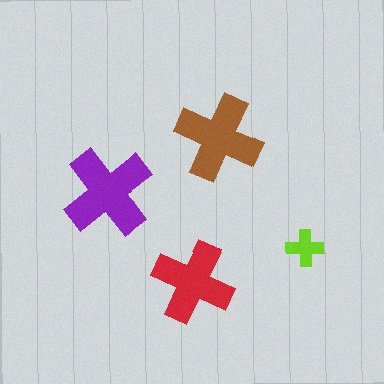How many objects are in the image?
There are 4 objects in the image.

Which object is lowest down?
The red cross is bottommost.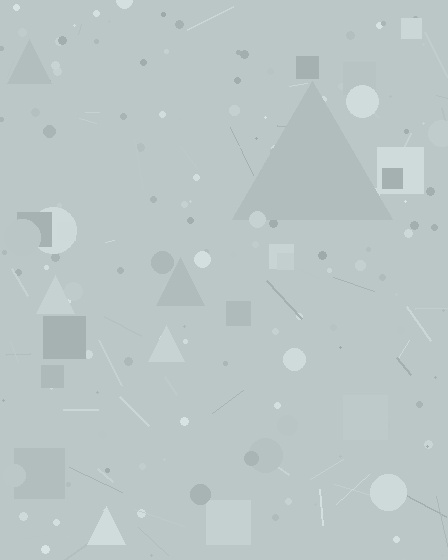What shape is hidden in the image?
A triangle is hidden in the image.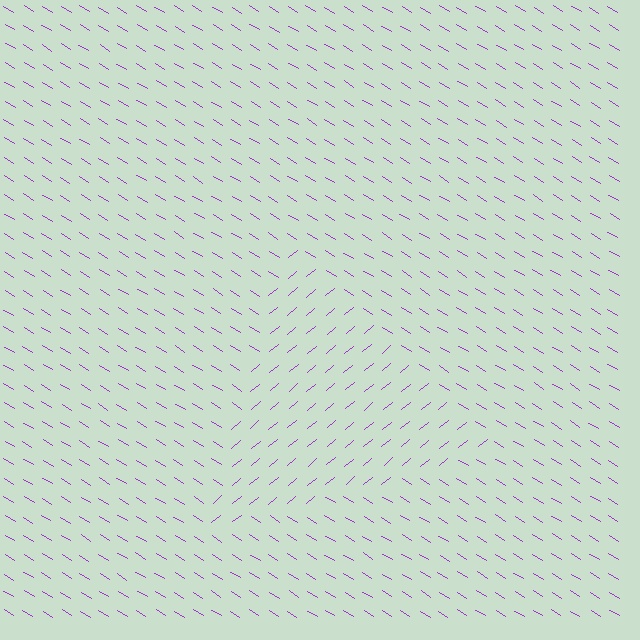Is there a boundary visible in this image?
Yes, there is a texture boundary formed by a change in line orientation.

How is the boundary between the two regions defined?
The boundary is defined purely by a change in line orientation (approximately 71 degrees difference). All lines are the same color and thickness.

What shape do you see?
I see a triangle.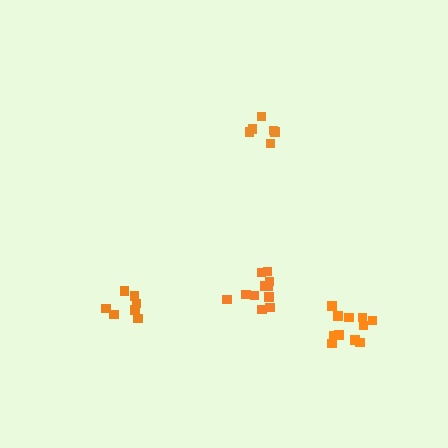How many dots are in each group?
Group 1: 11 dots, Group 2: 11 dots, Group 3: 6 dots, Group 4: 7 dots (35 total).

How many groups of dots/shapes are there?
There are 4 groups.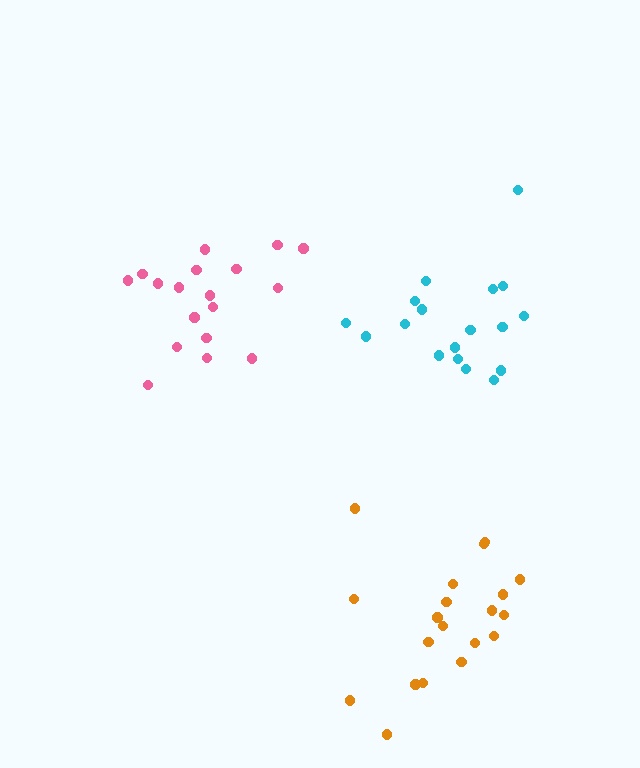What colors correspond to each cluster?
The clusters are colored: cyan, orange, pink.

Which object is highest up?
The pink cluster is topmost.